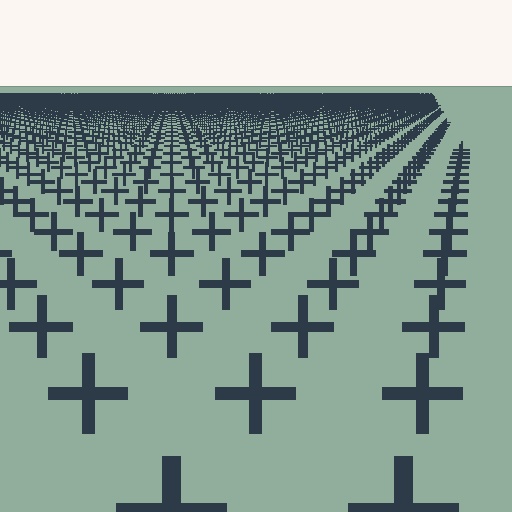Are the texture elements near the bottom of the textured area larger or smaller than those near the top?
Larger. Near the bottom, elements are closer to the viewer and appear at a bigger on-screen size.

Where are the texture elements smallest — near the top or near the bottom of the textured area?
Near the top.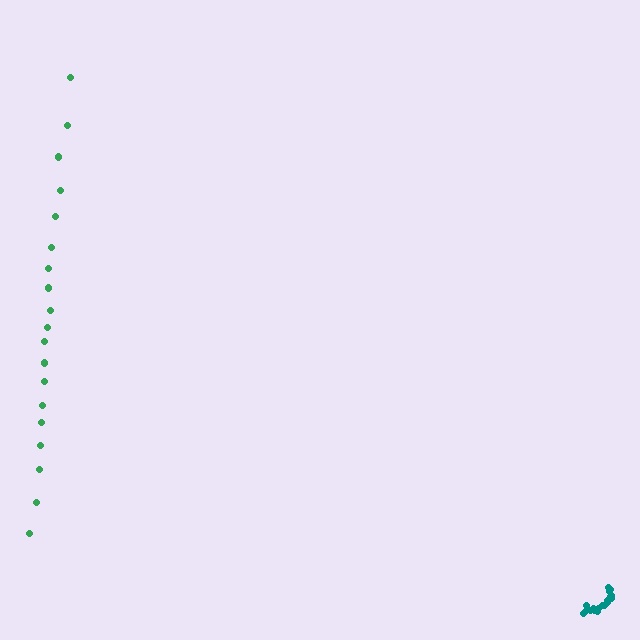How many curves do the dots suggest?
There are 2 distinct paths.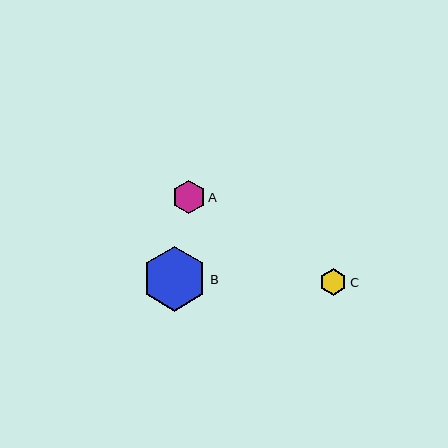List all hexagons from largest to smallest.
From largest to smallest: B, A, C.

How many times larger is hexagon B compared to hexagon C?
Hexagon B is approximately 2.4 times the size of hexagon C.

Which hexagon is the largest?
Hexagon B is the largest with a size of approximately 65 pixels.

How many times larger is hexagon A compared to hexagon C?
Hexagon A is approximately 1.2 times the size of hexagon C.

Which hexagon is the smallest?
Hexagon C is the smallest with a size of approximately 27 pixels.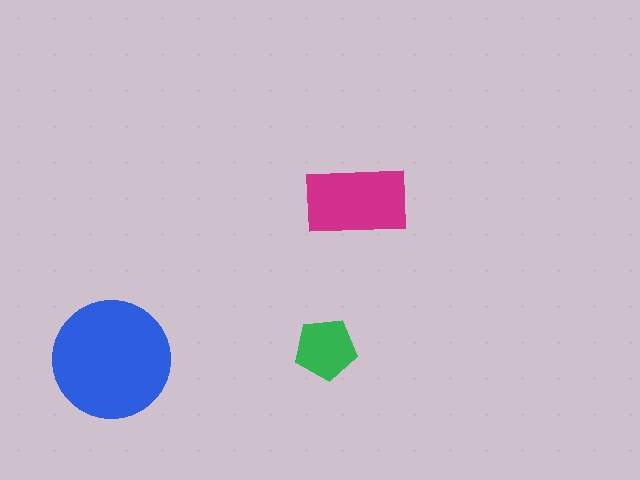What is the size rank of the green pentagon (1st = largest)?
3rd.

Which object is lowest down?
The blue circle is bottommost.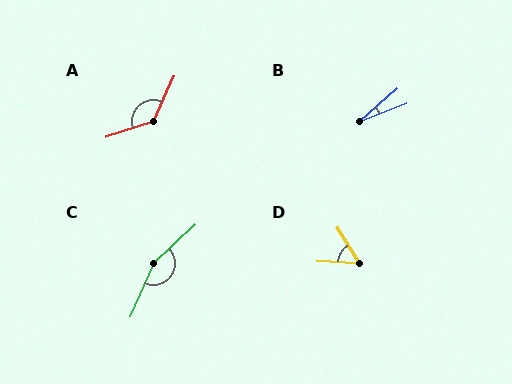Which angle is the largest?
C, at approximately 157 degrees.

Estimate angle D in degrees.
Approximately 54 degrees.